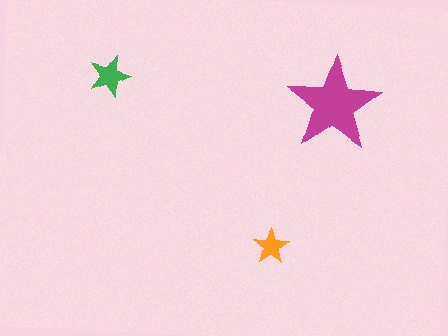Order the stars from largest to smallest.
the magenta one, the green one, the orange one.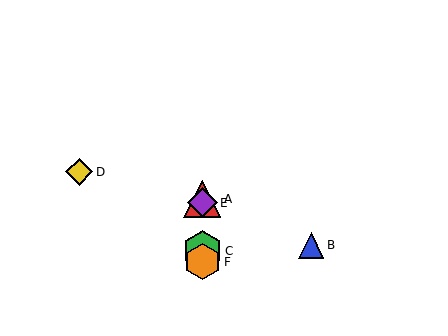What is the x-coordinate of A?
Object A is at x≈202.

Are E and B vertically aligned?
No, E is at x≈202 and B is at x≈311.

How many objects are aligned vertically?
4 objects (A, C, E, F) are aligned vertically.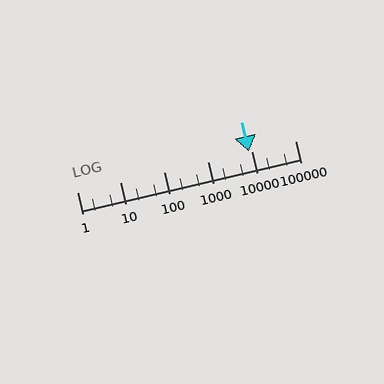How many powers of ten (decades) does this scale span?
The scale spans 5 decades, from 1 to 100000.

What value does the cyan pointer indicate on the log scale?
The pointer indicates approximately 8900.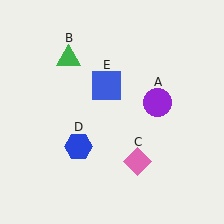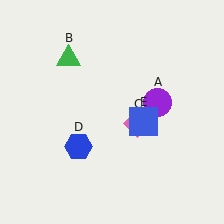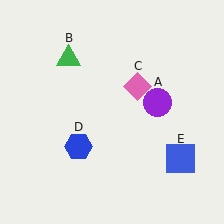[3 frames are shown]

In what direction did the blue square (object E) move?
The blue square (object E) moved down and to the right.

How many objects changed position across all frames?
2 objects changed position: pink diamond (object C), blue square (object E).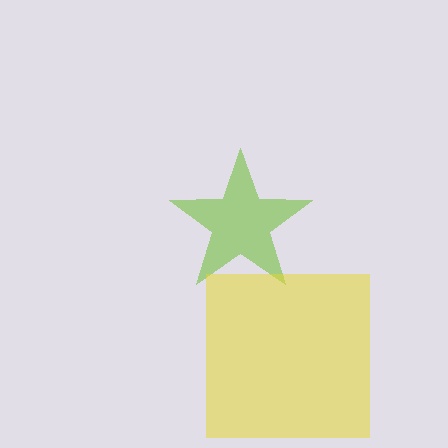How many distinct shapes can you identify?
There are 2 distinct shapes: a lime star, a yellow square.